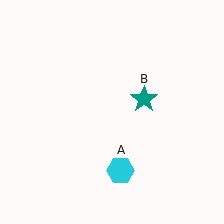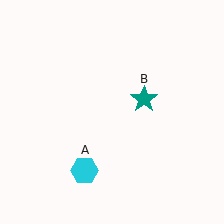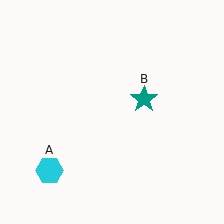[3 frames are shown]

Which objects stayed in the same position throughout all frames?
Teal star (object B) remained stationary.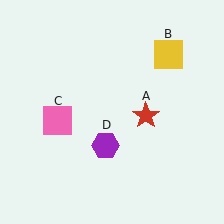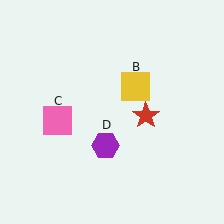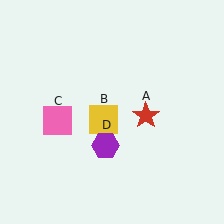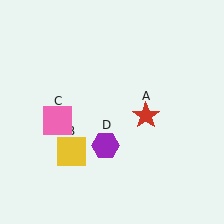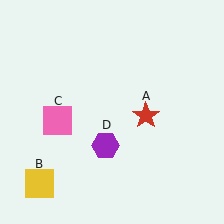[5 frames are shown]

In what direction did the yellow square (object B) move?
The yellow square (object B) moved down and to the left.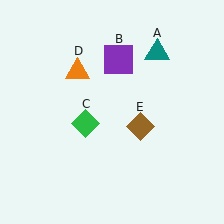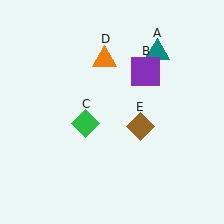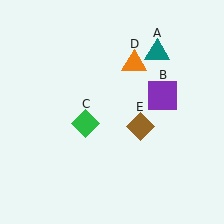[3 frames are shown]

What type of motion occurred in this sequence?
The purple square (object B), orange triangle (object D) rotated clockwise around the center of the scene.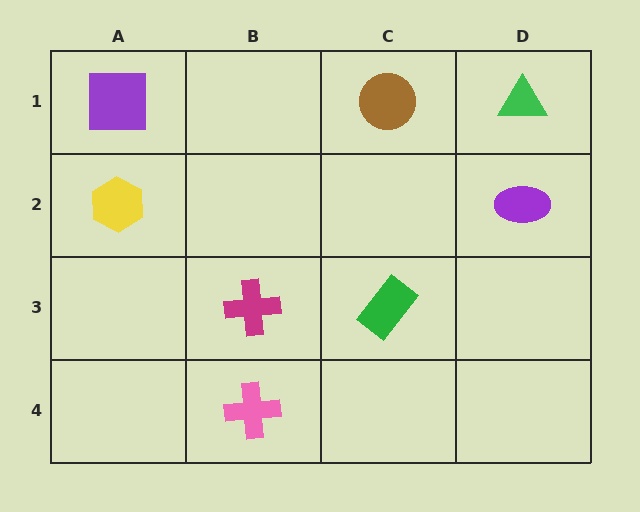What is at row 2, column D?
A purple ellipse.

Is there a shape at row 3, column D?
No, that cell is empty.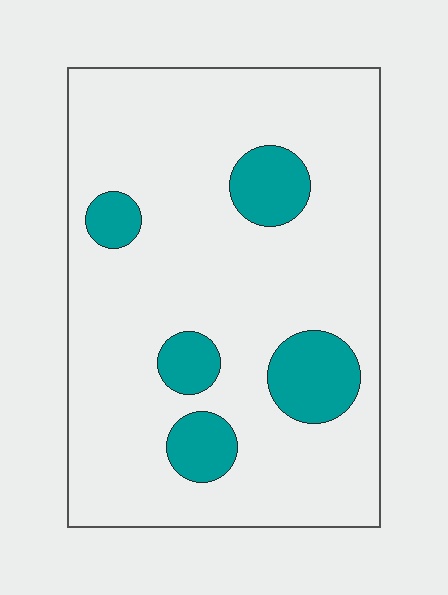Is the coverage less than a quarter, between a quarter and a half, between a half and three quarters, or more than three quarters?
Less than a quarter.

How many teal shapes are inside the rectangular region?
5.